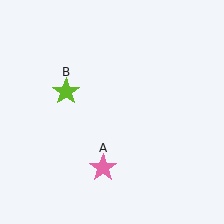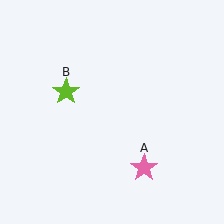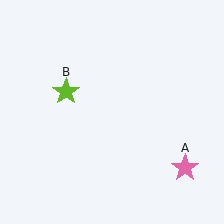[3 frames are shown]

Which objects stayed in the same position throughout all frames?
Lime star (object B) remained stationary.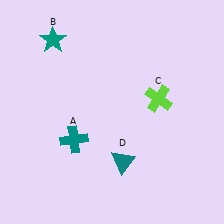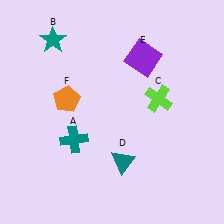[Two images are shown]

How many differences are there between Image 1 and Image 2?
There are 2 differences between the two images.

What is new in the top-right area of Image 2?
A purple square (E) was added in the top-right area of Image 2.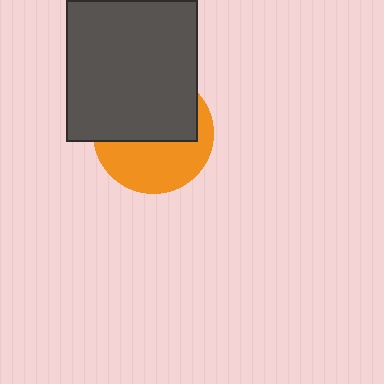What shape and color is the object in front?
The object in front is a dark gray rectangle.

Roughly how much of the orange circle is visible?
About half of it is visible (roughly 47%).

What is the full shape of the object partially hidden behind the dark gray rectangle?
The partially hidden object is an orange circle.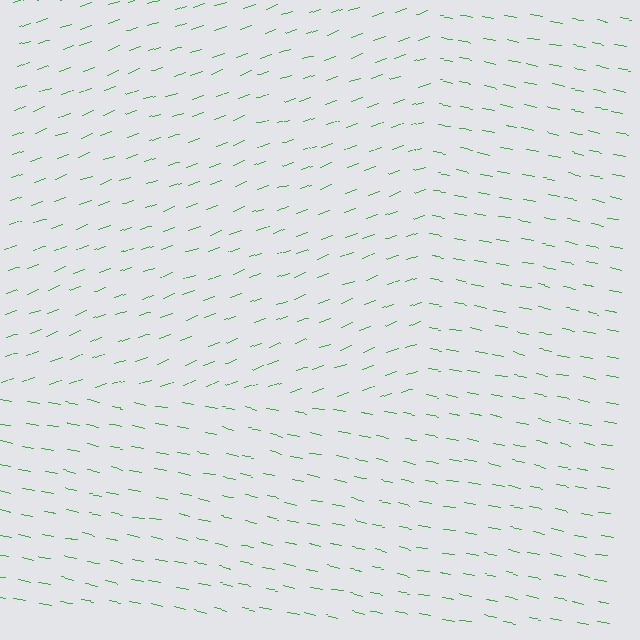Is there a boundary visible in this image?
Yes, there is a texture boundary formed by a change in line orientation.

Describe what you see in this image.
The image is filled with small green line segments. A rectangle region in the image has lines oriented differently from the surrounding lines, creating a visible texture boundary.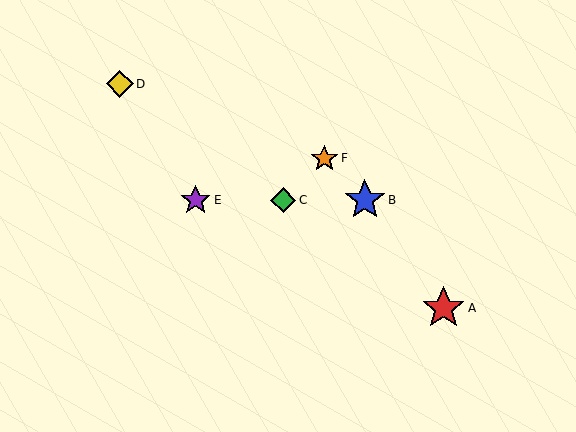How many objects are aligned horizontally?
3 objects (B, C, E) are aligned horizontally.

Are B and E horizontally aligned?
Yes, both are at y≈200.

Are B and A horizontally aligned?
No, B is at y≈200 and A is at y≈308.